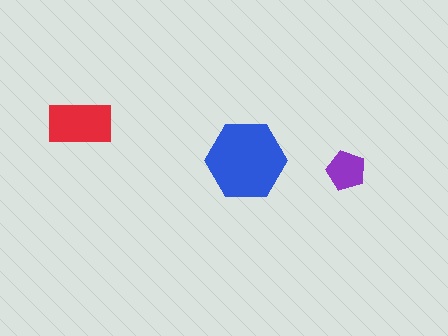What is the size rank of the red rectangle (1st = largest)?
2nd.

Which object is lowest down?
The purple pentagon is bottommost.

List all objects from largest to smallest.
The blue hexagon, the red rectangle, the purple pentagon.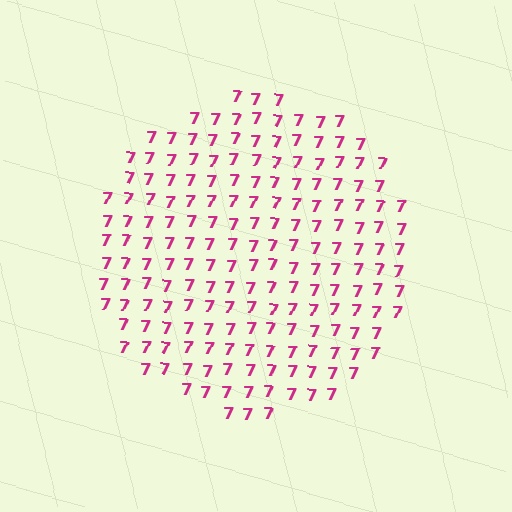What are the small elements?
The small elements are digit 7's.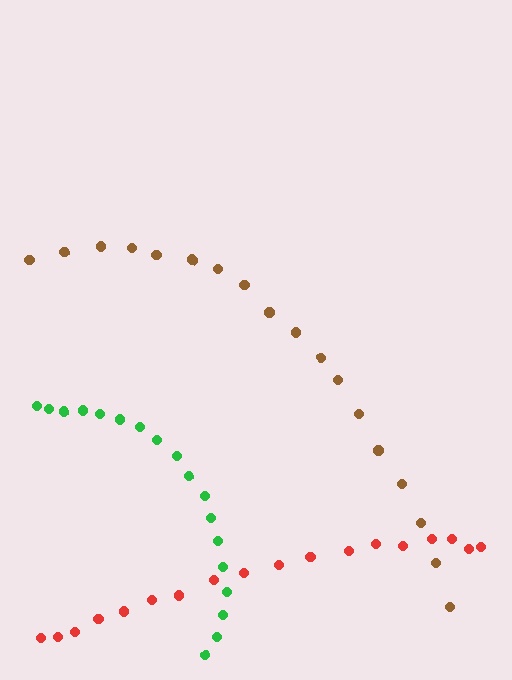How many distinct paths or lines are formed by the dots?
There are 3 distinct paths.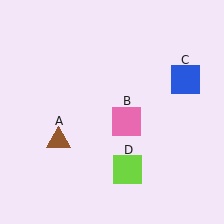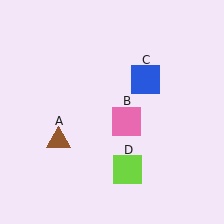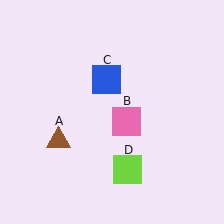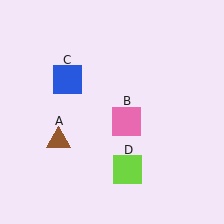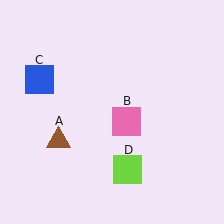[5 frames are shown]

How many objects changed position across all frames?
1 object changed position: blue square (object C).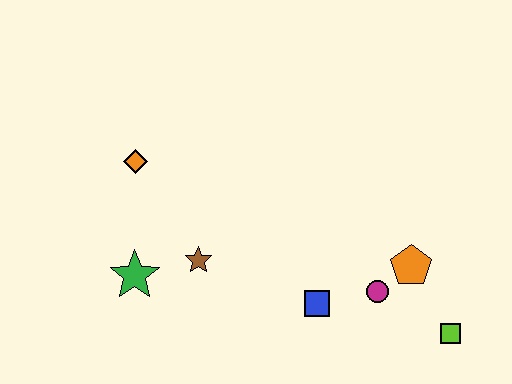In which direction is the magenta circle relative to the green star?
The magenta circle is to the right of the green star.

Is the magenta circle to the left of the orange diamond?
No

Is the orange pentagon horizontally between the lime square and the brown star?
Yes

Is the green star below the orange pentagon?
Yes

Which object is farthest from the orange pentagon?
The orange diamond is farthest from the orange pentagon.